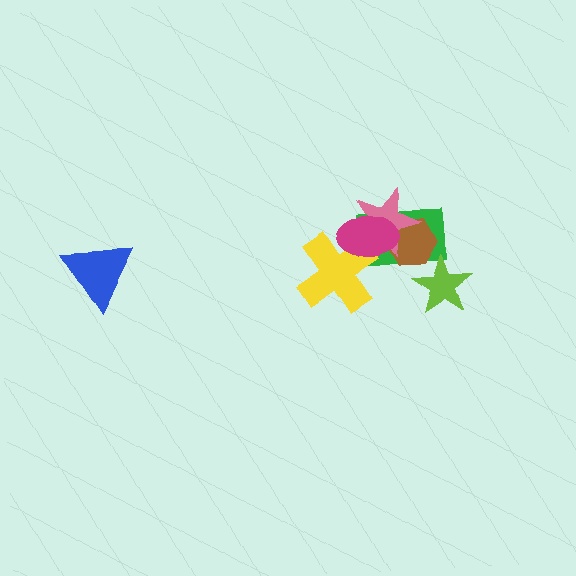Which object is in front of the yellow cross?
The magenta ellipse is in front of the yellow cross.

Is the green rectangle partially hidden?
Yes, it is partially covered by another shape.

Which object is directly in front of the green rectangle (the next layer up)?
The brown hexagon is directly in front of the green rectangle.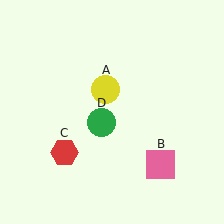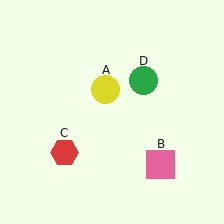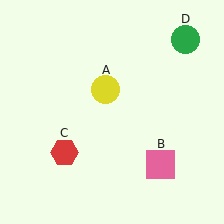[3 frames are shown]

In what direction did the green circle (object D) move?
The green circle (object D) moved up and to the right.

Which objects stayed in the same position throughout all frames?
Yellow circle (object A) and pink square (object B) and red hexagon (object C) remained stationary.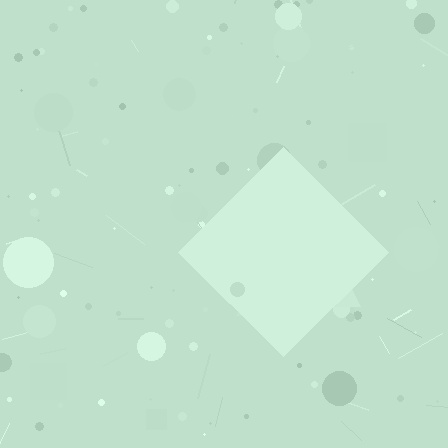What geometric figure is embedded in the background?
A diamond is embedded in the background.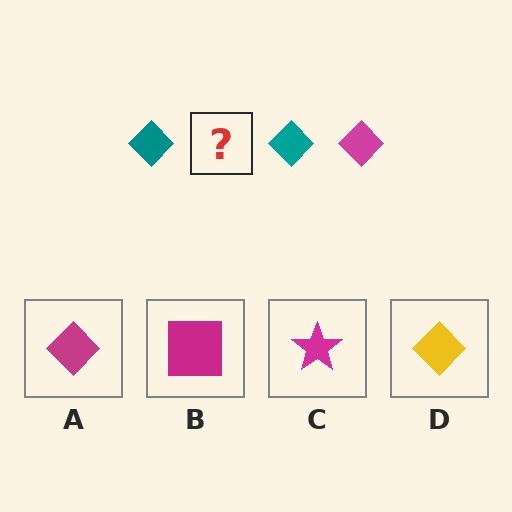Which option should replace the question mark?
Option A.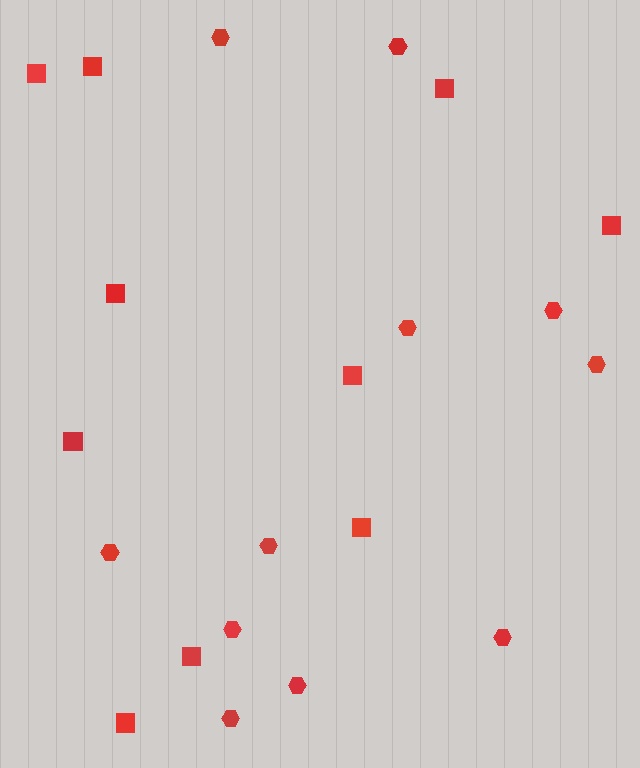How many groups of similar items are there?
There are 2 groups: one group of hexagons (11) and one group of squares (10).